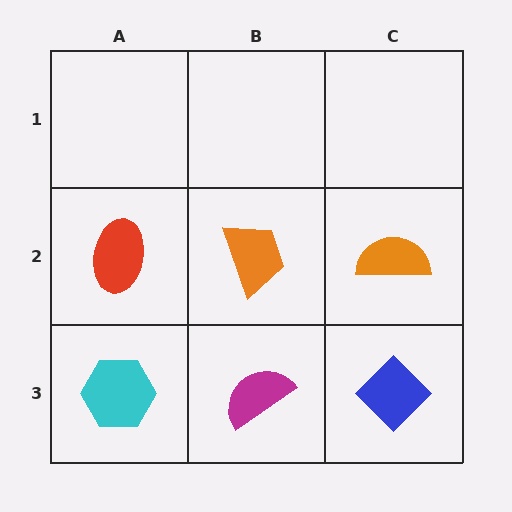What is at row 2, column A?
A red ellipse.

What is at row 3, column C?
A blue diamond.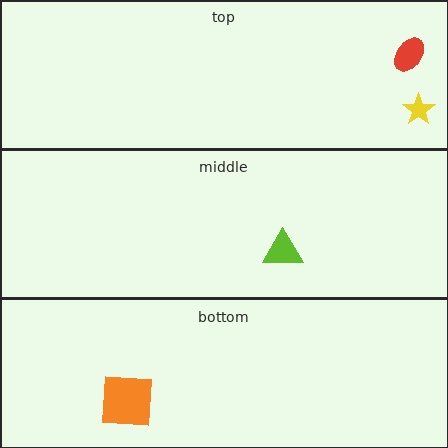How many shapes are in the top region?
2.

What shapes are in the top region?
The red ellipse, the yellow star.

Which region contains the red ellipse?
The top region.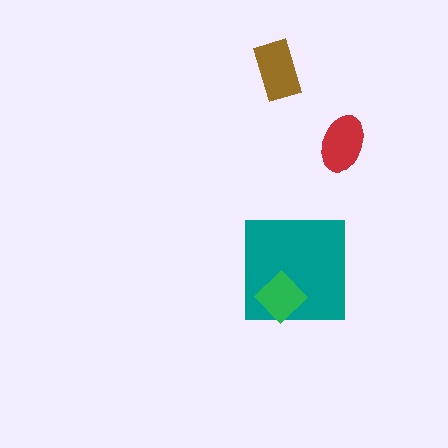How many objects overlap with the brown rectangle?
0 objects overlap with the brown rectangle.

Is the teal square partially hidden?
Yes, it is partially covered by another shape.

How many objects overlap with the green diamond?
1 object overlaps with the green diamond.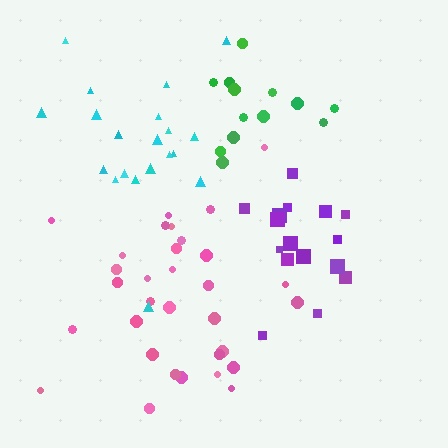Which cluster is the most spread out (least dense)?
Pink.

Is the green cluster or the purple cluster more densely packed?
Green.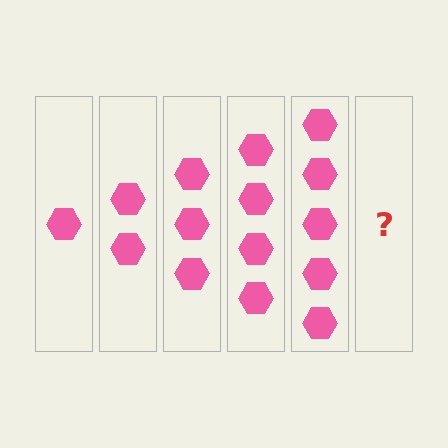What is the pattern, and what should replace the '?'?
The pattern is that each step adds one more hexagon. The '?' should be 6 hexagons.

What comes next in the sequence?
The next element should be 6 hexagons.